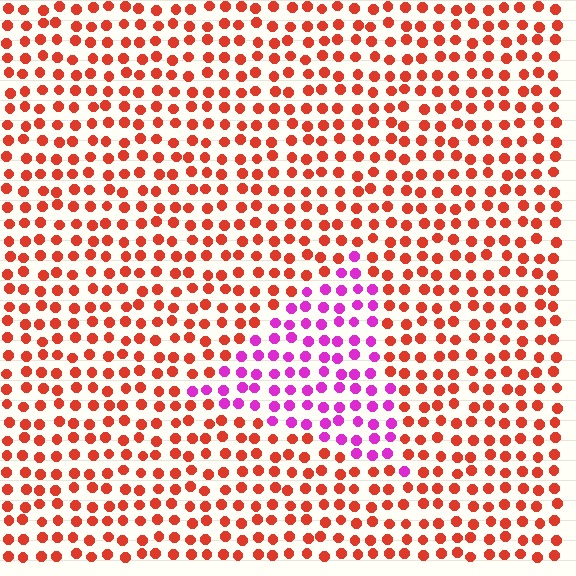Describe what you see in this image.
The image is filled with small red elements in a uniform arrangement. A triangle-shaped region is visible where the elements are tinted to a slightly different hue, forming a subtle color boundary.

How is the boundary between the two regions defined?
The boundary is defined purely by a slight shift in hue (about 61 degrees). Spacing, size, and orientation are identical on both sides.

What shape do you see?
I see a triangle.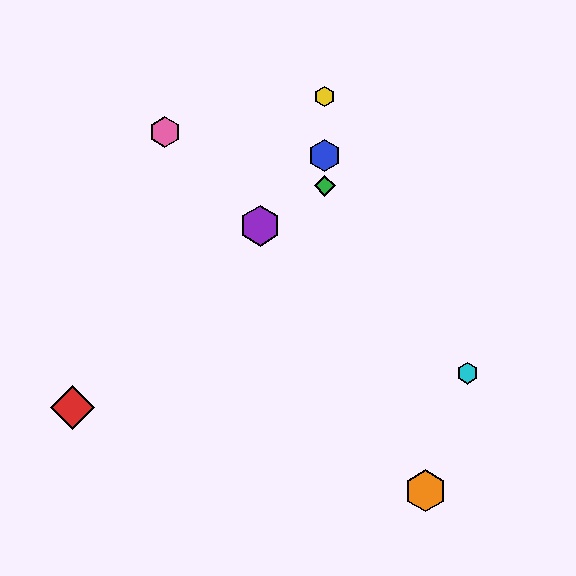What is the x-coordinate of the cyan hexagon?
The cyan hexagon is at x≈467.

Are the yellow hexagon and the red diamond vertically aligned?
No, the yellow hexagon is at x≈325 and the red diamond is at x≈73.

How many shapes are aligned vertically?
3 shapes (the blue hexagon, the green diamond, the yellow hexagon) are aligned vertically.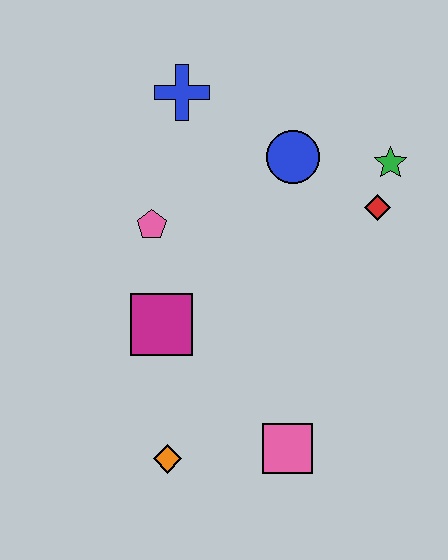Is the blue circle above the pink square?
Yes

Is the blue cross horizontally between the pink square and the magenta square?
Yes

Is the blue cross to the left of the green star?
Yes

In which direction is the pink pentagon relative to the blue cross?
The pink pentagon is below the blue cross.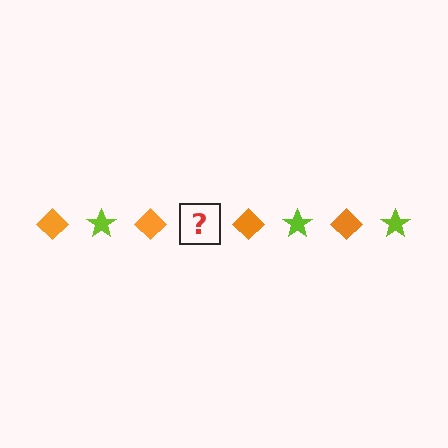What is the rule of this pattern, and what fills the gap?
The rule is that the pattern alternates between orange diamond and lime star. The gap should be filled with a lime star.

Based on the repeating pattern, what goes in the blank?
The blank should be a lime star.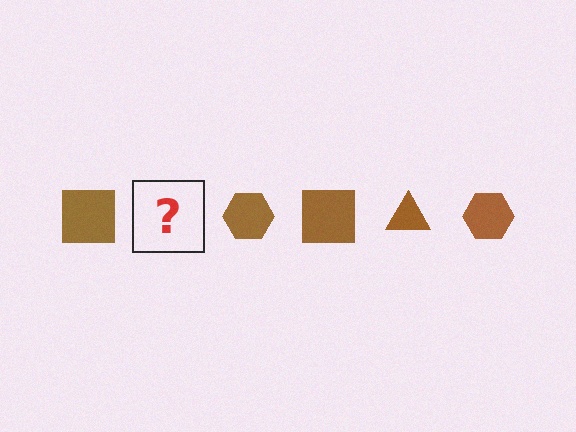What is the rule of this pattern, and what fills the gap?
The rule is that the pattern cycles through square, triangle, hexagon shapes in brown. The gap should be filled with a brown triangle.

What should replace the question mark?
The question mark should be replaced with a brown triangle.